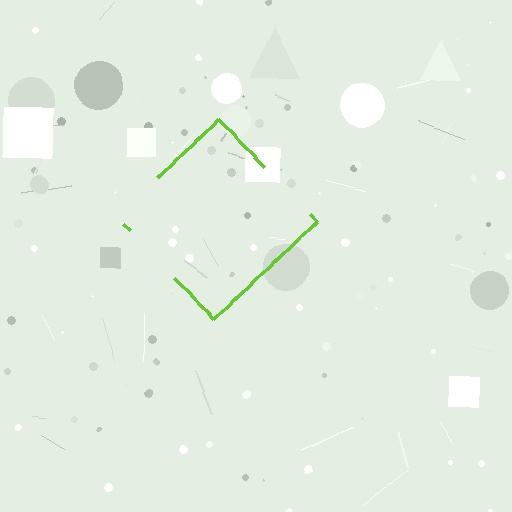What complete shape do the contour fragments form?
The contour fragments form a diamond.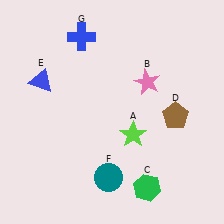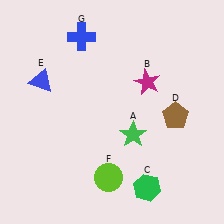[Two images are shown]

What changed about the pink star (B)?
In Image 1, B is pink. In Image 2, it changed to magenta.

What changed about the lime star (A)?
In Image 1, A is lime. In Image 2, it changed to green.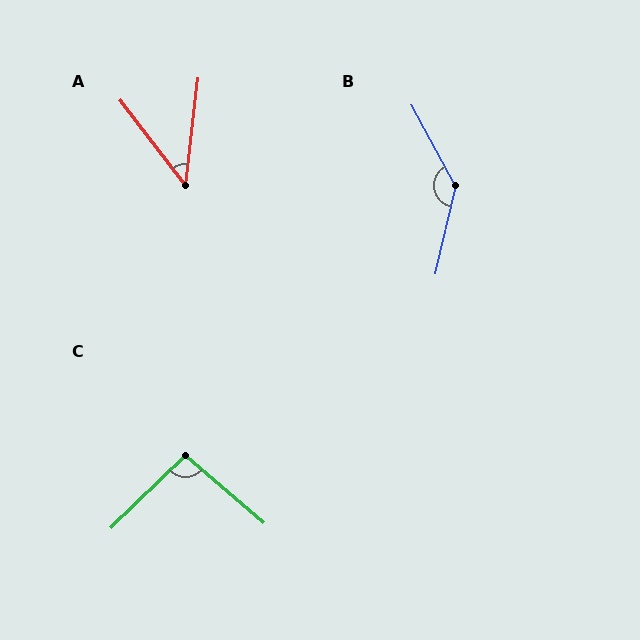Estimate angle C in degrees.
Approximately 95 degrees.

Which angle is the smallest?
A, at approximately 44 degrees.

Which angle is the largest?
B, at approximately 138 degrees.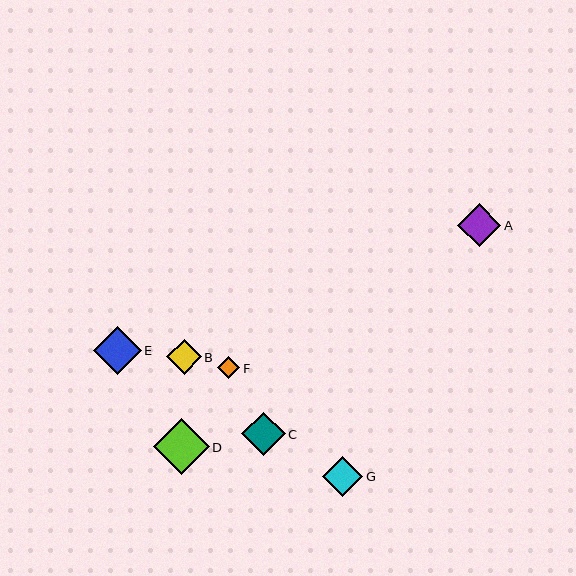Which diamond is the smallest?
Diamond F is the smallest with a size of approximately 22 pixels.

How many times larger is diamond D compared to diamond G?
Diamond D is approximately 1.4 times the size of diamond G.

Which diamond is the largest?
Diamond D is the largest with a size of approximately 56 pixels.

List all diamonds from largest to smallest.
From largest to smallest: D, E, C, A, G, B, F.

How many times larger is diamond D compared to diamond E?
Diamond D is approximately 1.2 times the size of diamond E.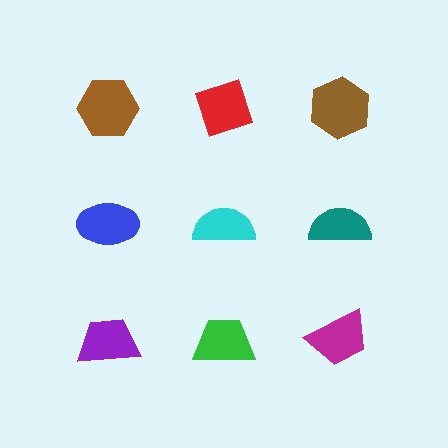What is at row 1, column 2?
A red diamond.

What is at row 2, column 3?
A teal semicircle.